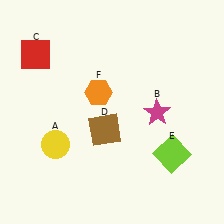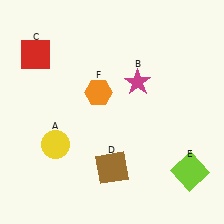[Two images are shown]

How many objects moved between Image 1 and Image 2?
3 objects moved between the two images.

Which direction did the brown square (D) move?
The brown square (D) moved down.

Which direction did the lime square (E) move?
The lime square (E) moved right.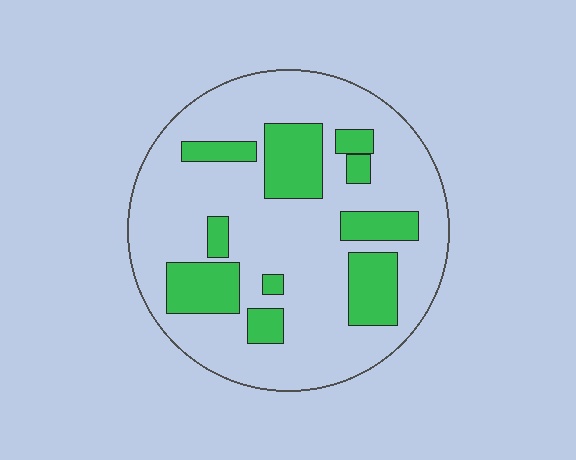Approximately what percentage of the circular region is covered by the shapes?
Approximately 25%.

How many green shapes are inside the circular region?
10.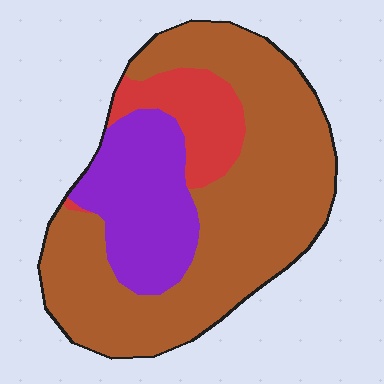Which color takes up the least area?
Red, at roughly 15%.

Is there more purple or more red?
Purple.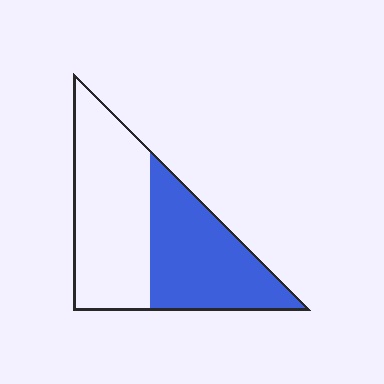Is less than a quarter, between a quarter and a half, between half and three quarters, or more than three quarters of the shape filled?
Between a quarter and a half.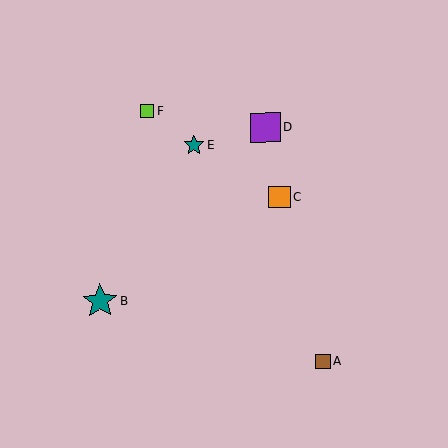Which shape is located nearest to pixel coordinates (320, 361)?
The brown square (labeled A) at (323, 361) is nearest to that location.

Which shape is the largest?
The teal star (labeled B) is the largest.